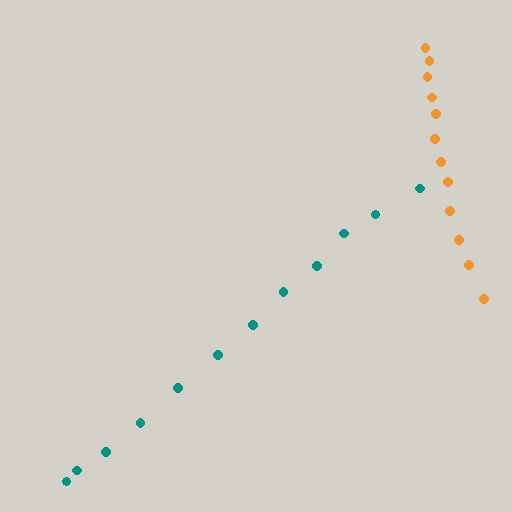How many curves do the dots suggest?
There are 2 distinct paths.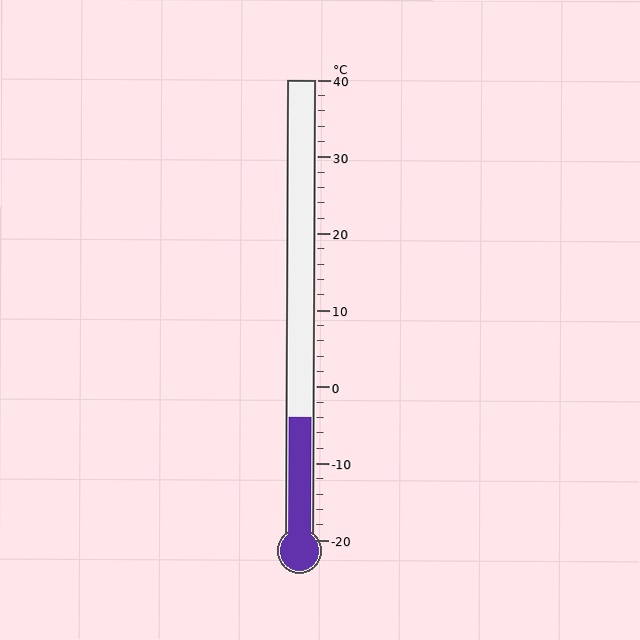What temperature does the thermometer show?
The thermometer shows approximately -4°C.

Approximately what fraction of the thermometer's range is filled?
The thermometer is filled to approximately 25% of its range.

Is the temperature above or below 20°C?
The temperature is below 20°C.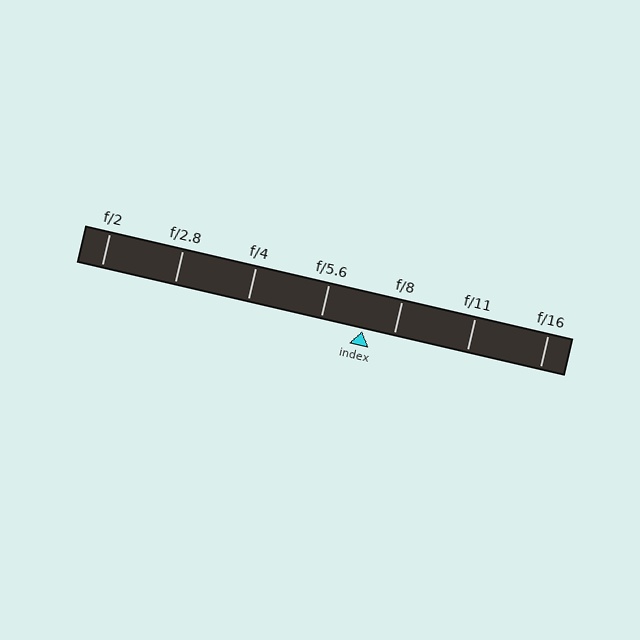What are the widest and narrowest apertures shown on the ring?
The widest aperture shown is f/2 and the narrowest is f/16.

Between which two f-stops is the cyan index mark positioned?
The index mark is between f/5.6 and f/8.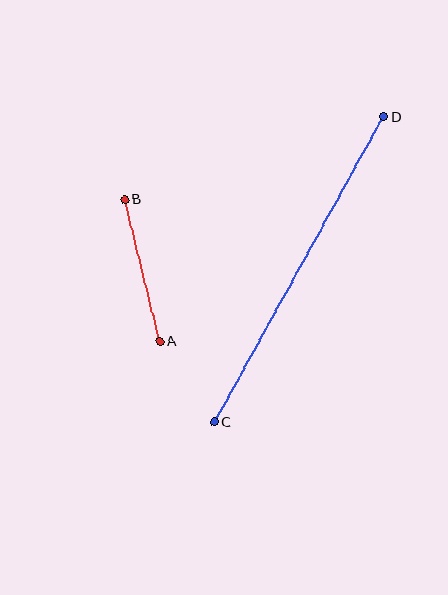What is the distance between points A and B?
The distance is approximately 146 pixels.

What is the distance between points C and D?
The distance is approximately 349 pixels.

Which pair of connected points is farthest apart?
Points C and D are farthest apart.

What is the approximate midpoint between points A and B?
The midpoint is at approximately (142, 271) pixels.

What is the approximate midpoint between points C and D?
The midpoint is at approximately (299, 270) pixels.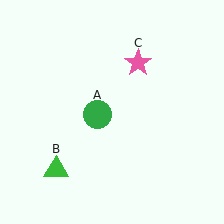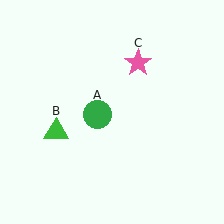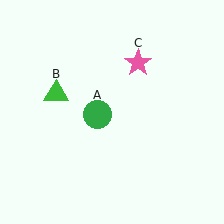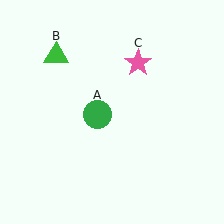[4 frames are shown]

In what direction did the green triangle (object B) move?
The green triangle (object B) moved up.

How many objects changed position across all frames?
1 object changed position: green triangle (object B).